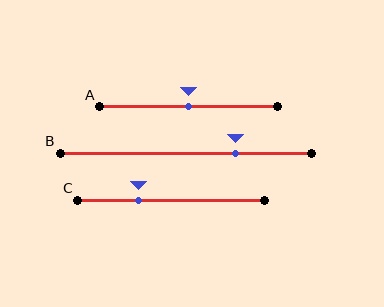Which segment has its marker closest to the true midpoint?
Segment A has its marker closest to the true midpoint.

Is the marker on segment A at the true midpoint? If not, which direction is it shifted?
Yes, the marker on segment A is at the true midpoint.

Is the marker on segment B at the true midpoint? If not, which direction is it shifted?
No, the marker on segment B is shifted to the right by about 20% of the segment length.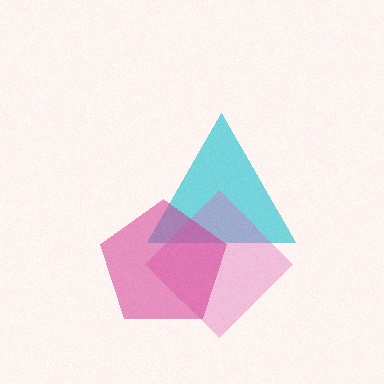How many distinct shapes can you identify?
There are 3 distinct shapes: a cyan triangle, a pink diamond, a magenta pentagon.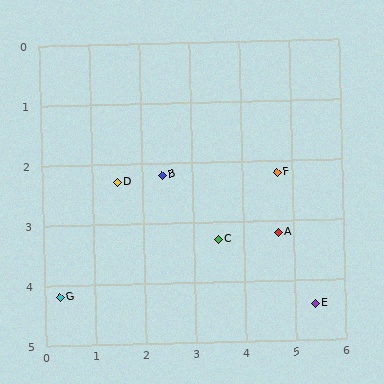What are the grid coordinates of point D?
Point D is at approximately (1.5, 2.3).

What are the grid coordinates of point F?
Point F is at approximately (4.7, 2.2).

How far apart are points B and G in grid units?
Points B and G are about 2.9 grid units apart.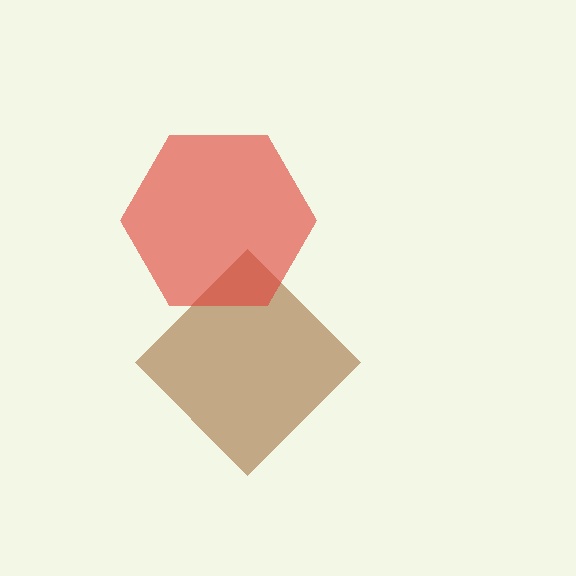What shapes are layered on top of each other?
The layered shapes are: a brown diamond, a red hexagon.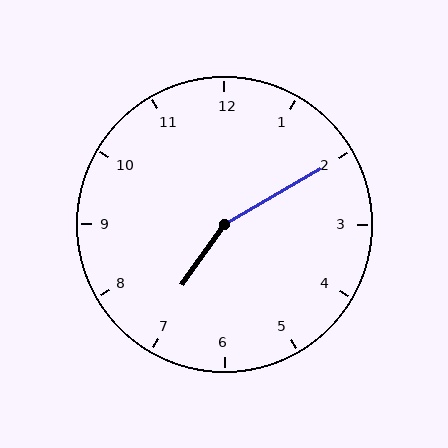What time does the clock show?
7:10.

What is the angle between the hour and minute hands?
Approximately 155 degrees.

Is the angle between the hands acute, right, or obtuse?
It is obtuse.